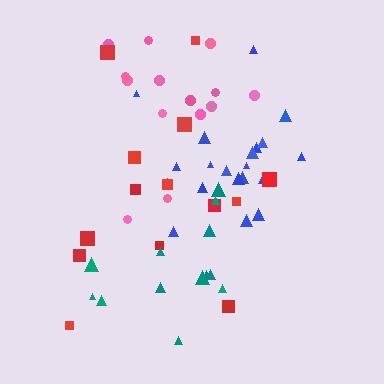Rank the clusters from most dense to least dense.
blue, teal, pink, red.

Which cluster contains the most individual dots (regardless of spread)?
Blue (21).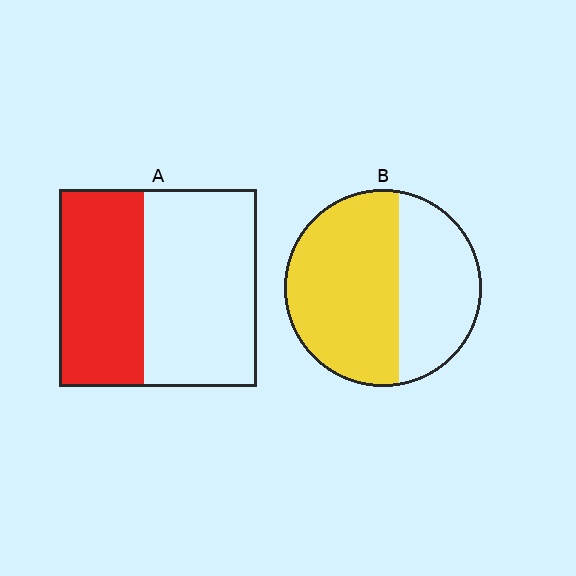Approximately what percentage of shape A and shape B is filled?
A is approximately 45% and B is approximately 60%.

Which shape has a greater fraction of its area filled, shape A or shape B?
Shape B.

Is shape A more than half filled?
No.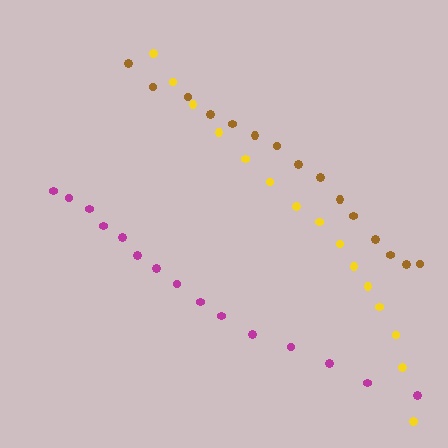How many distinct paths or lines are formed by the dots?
There are 3 distinct paths.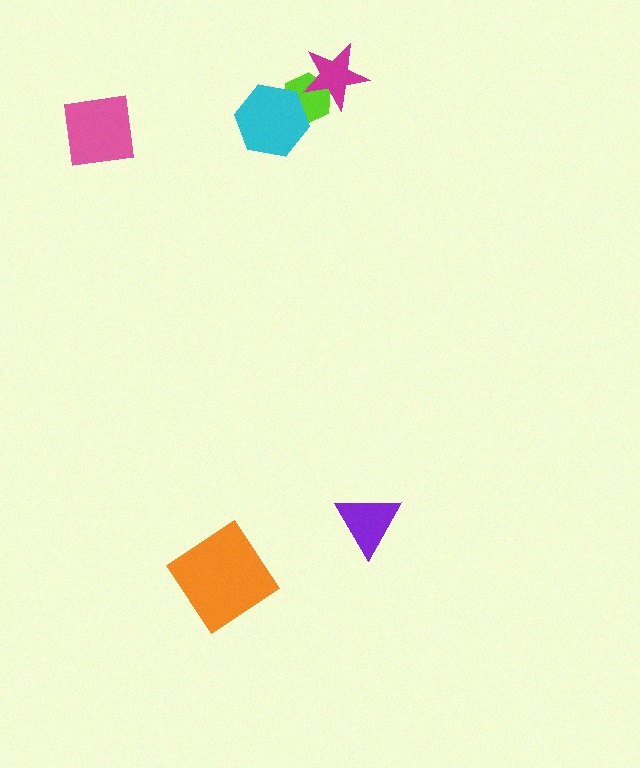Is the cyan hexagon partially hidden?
No, no other shape covers it.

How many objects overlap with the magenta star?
1 object overlaps with the magenta star.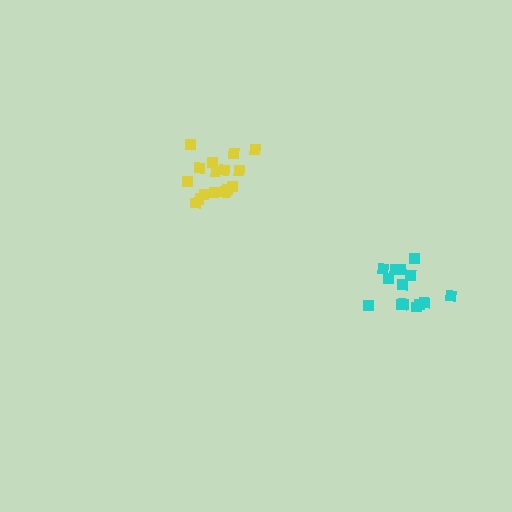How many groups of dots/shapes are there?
There are 2 groups.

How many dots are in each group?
Group 1: 14 dots, Group 2: 16 dots (30 total).